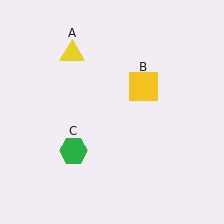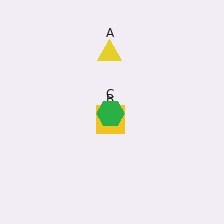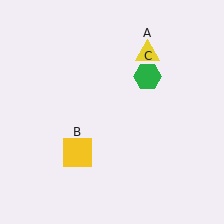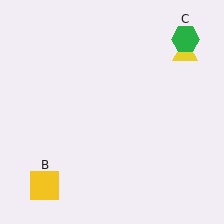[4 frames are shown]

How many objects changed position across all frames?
3 objects changed position: yellow triangle (object A), yellow square (object B), green hexagon (object C).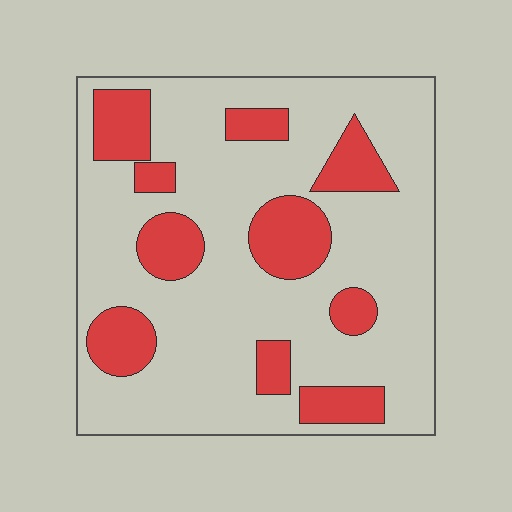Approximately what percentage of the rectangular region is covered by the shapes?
Approximately 25%.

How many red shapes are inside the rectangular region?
10.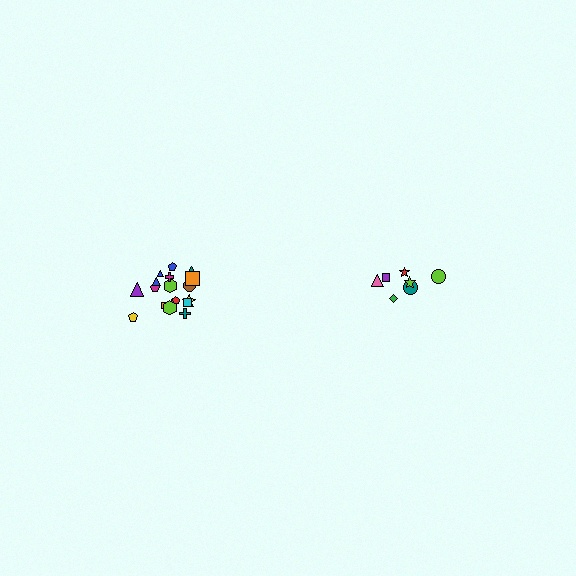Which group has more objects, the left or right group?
The left group.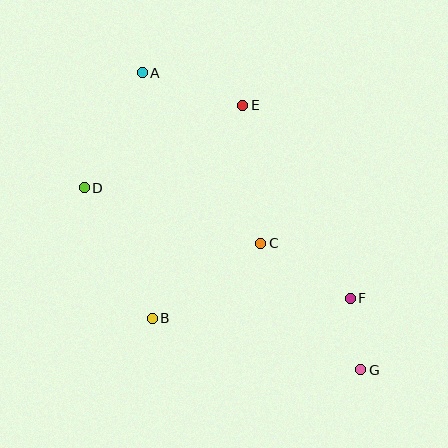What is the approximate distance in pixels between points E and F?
The distance between E and F is approximately 221 pixels.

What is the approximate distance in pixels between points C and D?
The distance between C and D is approximately 185 pixels.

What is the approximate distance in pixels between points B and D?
The distance between B and D is approximately 147 pixels.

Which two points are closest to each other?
Points F and G are closest to each other.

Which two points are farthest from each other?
Points A and G are farthest from each other.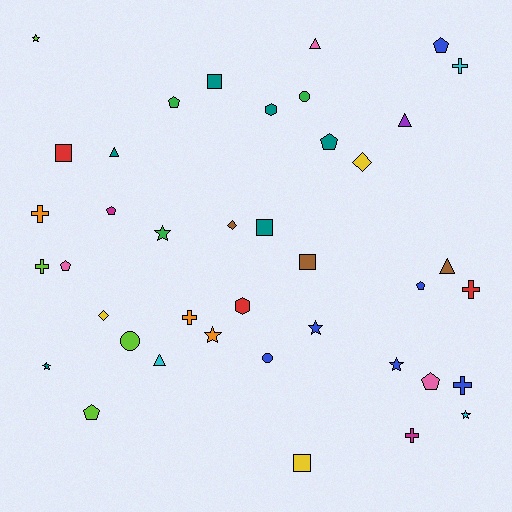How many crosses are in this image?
There are 7 crosses.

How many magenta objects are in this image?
There are 2 magenta objects.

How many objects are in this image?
There are 40 objects.